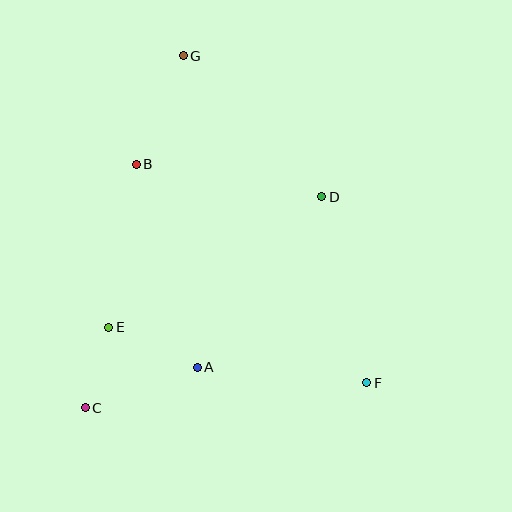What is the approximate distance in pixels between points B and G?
The distance between B and G is approximately 118 pixels.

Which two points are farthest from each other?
Points F and G are farthest from each other.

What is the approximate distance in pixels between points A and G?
The distance between A and G is approximately 312 pixels.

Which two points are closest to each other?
Points C and E are closest to each other.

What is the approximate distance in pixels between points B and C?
The distance between B and C is approximately 249 pixels.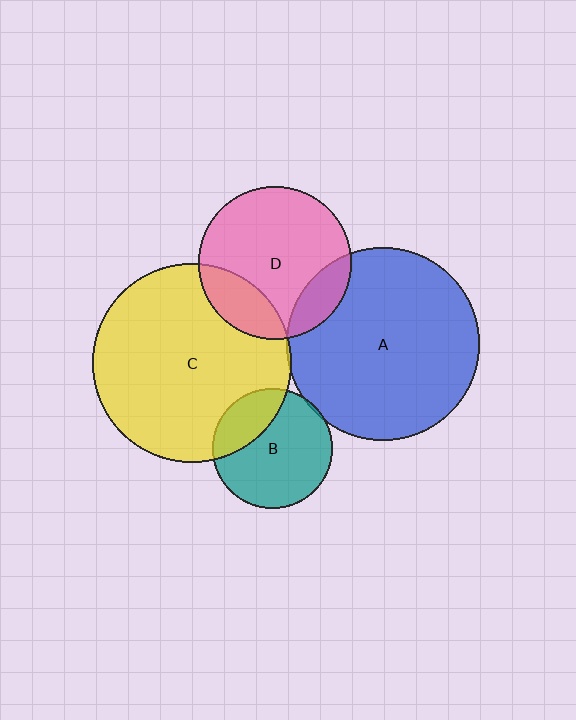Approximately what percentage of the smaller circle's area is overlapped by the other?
Approximately 5%.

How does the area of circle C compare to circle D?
Approximately 1.7 times.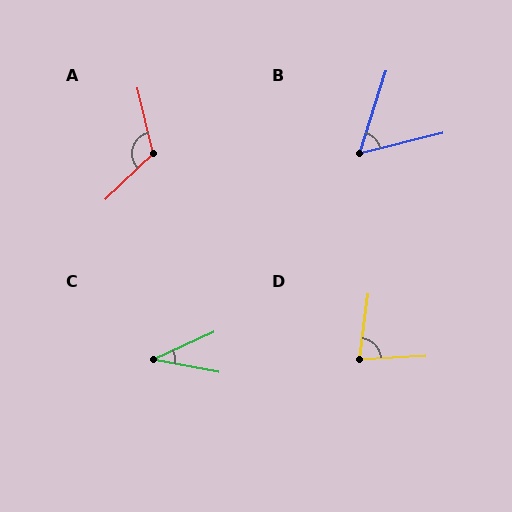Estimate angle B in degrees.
Approximately 59 degrees.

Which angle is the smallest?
C, at approximately 36 degrees.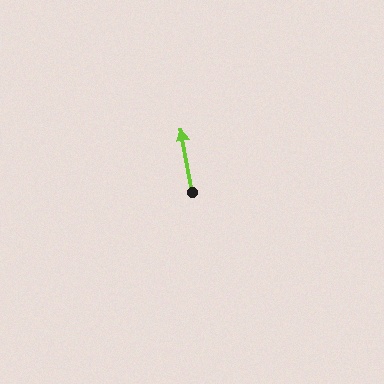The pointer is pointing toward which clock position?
Roughly 12 o'clock.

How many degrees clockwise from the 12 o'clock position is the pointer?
Approximately 350 degrees.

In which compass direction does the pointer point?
North.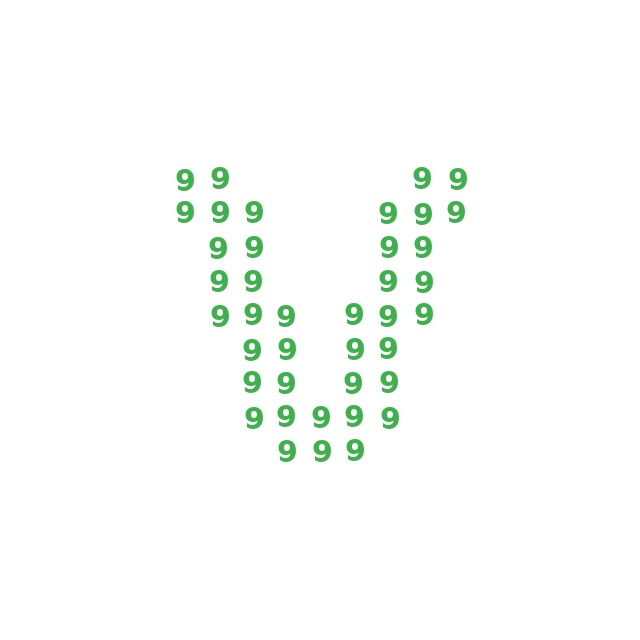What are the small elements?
The small elements are digit 9's.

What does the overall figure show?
The overall figure shows the letter V.